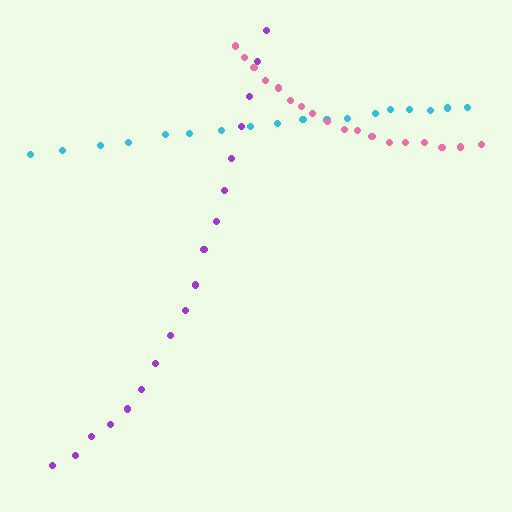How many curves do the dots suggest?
There are 3 distinct paths.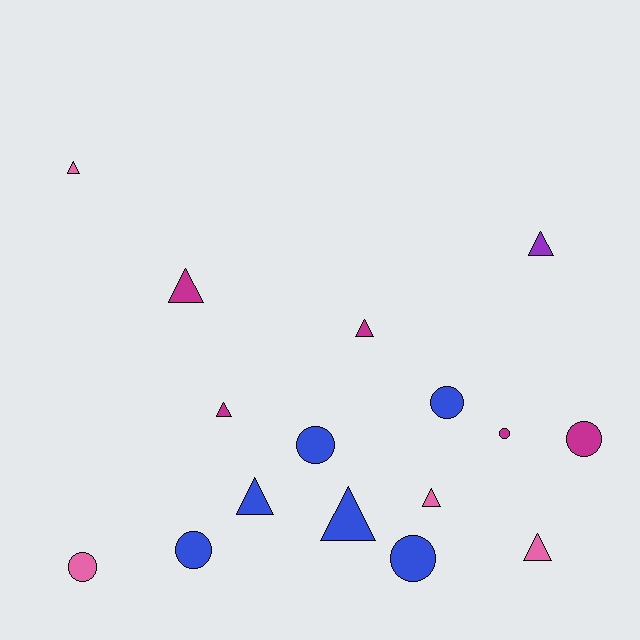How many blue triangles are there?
There are 2 blue triangles.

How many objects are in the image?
There are 16 objects.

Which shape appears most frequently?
Triangle, with 9 objects.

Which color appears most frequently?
Blue, with 6 objects.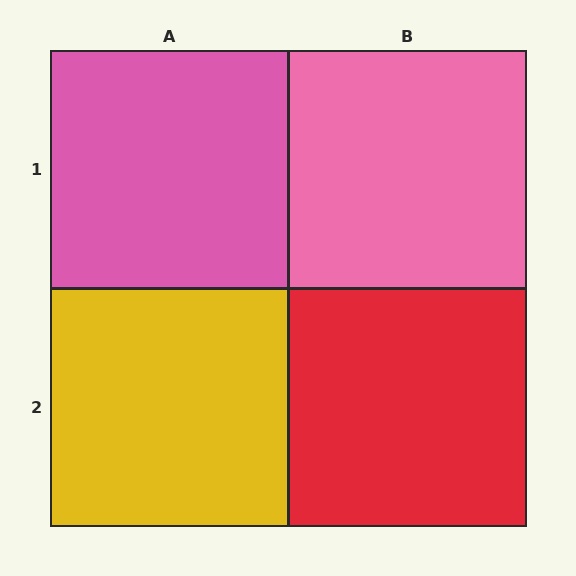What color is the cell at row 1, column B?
Pink.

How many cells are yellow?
1 cell is yellow.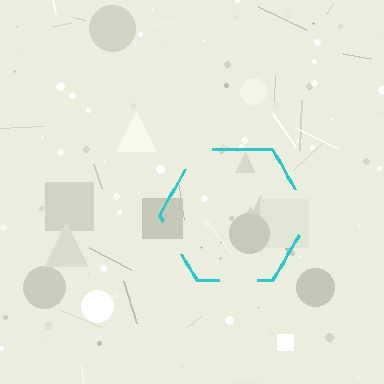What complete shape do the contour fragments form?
The contour fragments form a hexagon.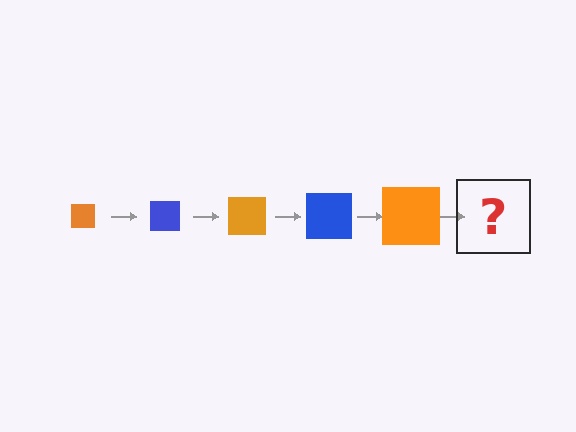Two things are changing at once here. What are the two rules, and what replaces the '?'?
The two rules are that the square grows larger each step and the color cycles through orange and blue. The '?' should be a blue square, larger than the previous one.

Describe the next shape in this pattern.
It should be a blue square, larger than the previous one.